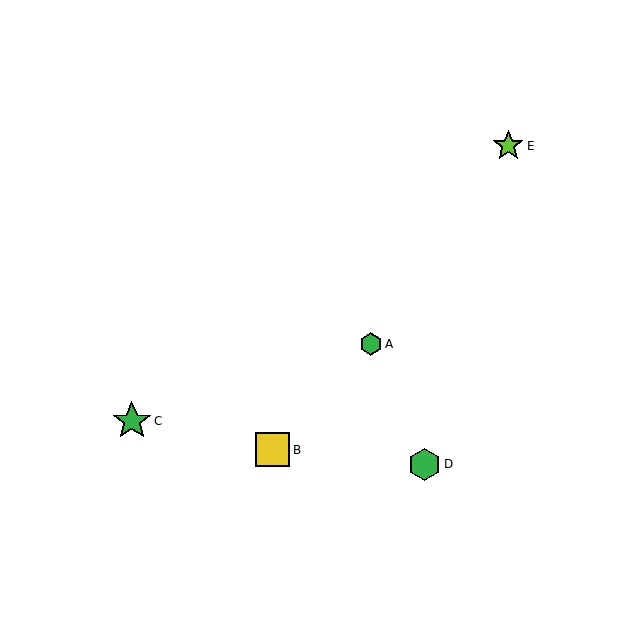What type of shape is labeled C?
Shape C is a green star.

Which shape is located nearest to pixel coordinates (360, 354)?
The green hexagon (labeled A) at (371, 344) is nearest to that location.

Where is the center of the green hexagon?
The center of the green hexagon is at (371, 344).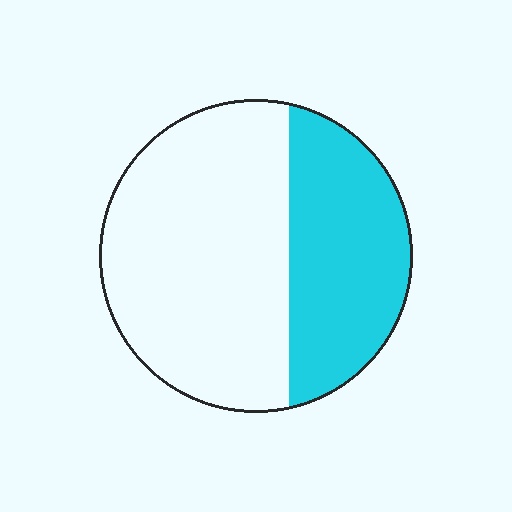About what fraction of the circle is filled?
About three eighths (3/8).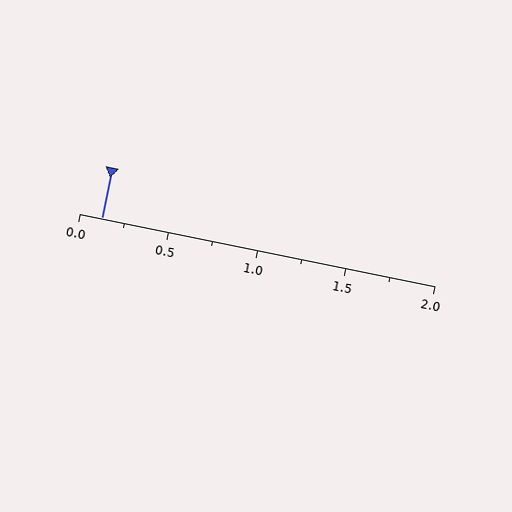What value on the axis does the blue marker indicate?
The marker indicates approximately 0.12.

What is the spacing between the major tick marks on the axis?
The major ticks are spaced 0.5 apart.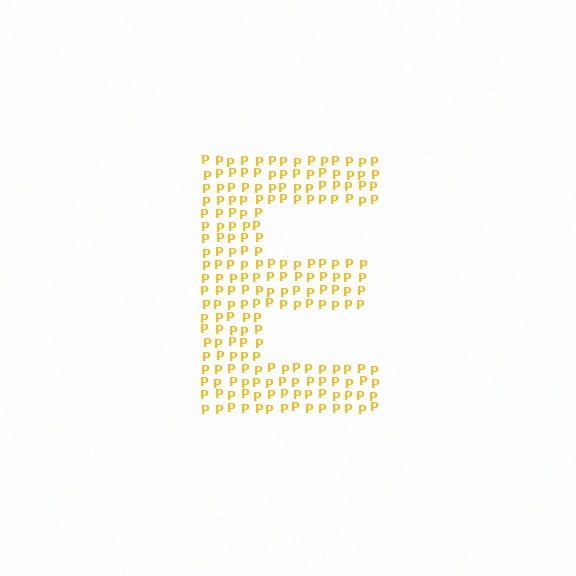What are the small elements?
The small elements are letter P's.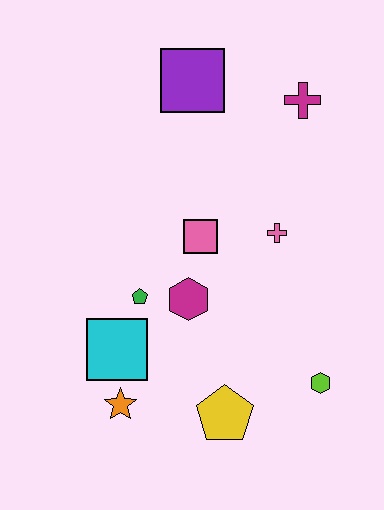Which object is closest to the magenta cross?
The purple square is closest to the magenta cross.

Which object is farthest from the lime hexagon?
The purple square is farthest from the lime hexagon.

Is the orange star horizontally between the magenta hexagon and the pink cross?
No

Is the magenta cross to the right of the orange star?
Yes